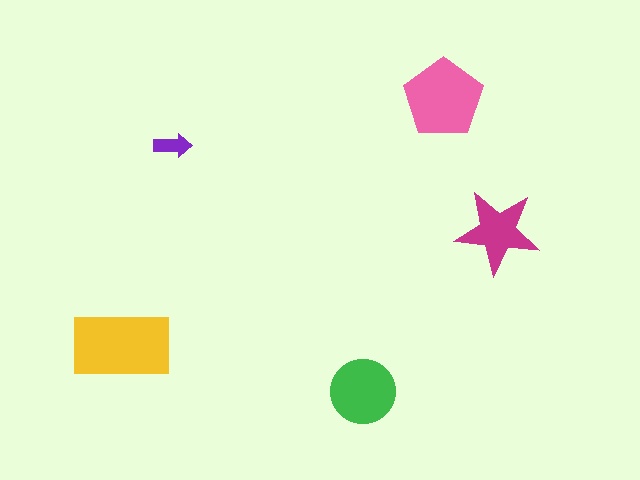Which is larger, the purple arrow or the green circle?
The green circle.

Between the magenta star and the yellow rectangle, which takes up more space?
The yellow rectangle.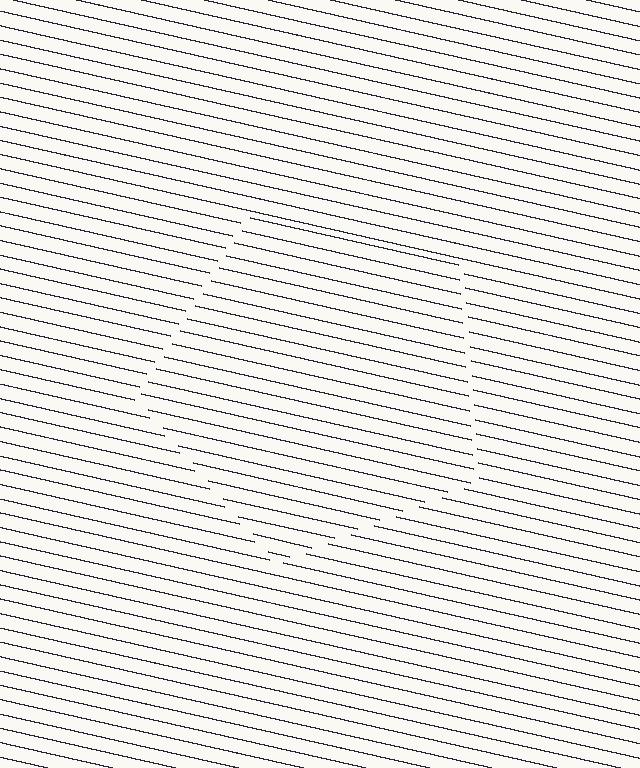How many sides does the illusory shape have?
5 sides — the line-ends trace a pentagon.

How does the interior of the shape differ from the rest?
The interior of the shape contains the same grating, shifted by half a period — the contour is defined by the phase discontinuity where line-ends from the inner and outer gratings abut.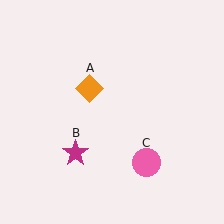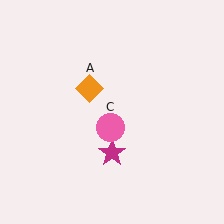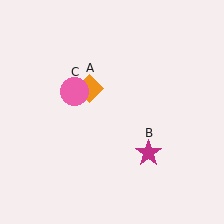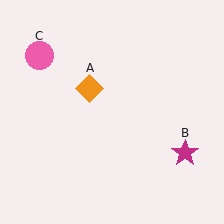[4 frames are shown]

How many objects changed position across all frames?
2 objects changed position: magenta star (object B), pink circle (object C).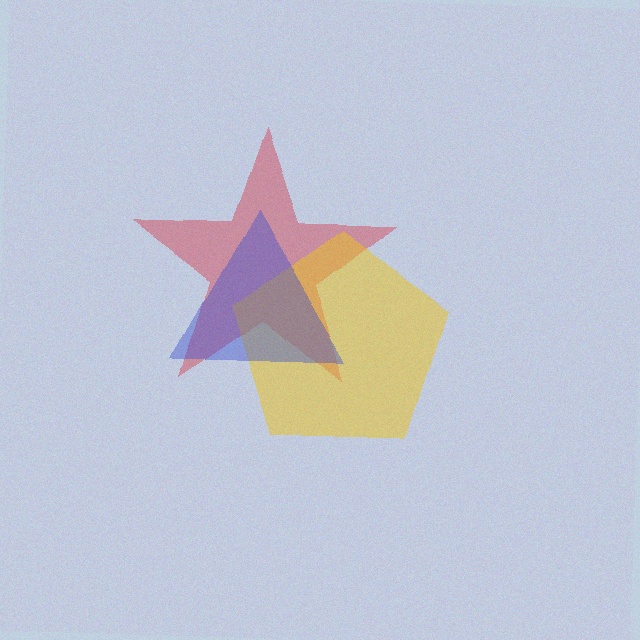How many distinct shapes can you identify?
There are 3 distinct shapes: a red star, a yellow pentagon, a blue triangle.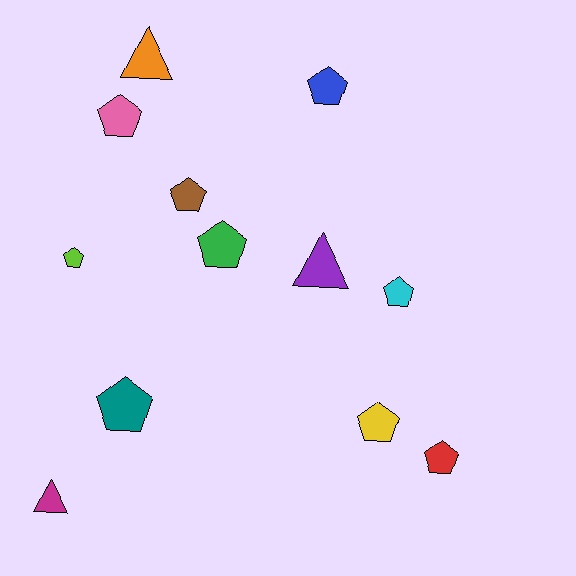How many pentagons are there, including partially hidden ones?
There are 9 pentagons.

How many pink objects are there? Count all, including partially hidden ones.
There is 1 pink object.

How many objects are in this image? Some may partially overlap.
There are 12 objects.